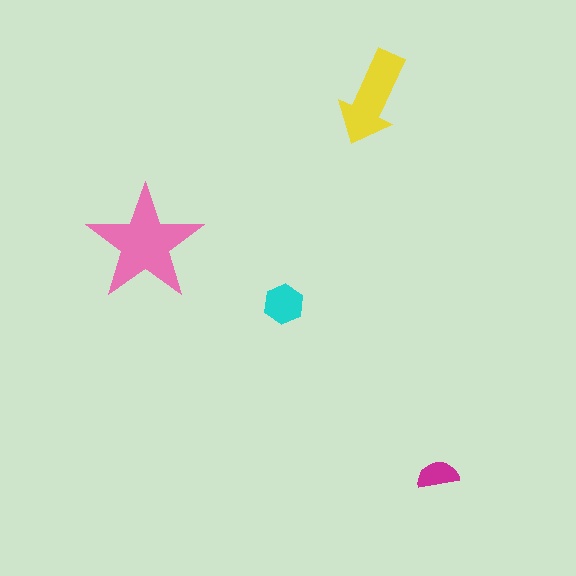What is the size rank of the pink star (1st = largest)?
1st.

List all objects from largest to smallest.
The pink star, the yellow arrow, the cyan hexagon, the magenta semicircle.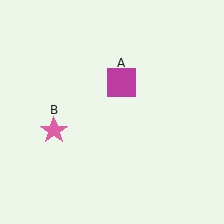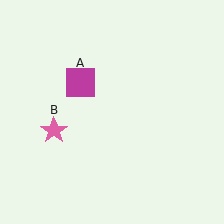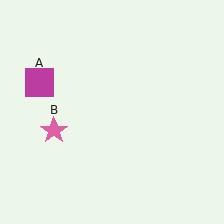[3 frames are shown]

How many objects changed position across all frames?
1 object changed position: magenta square (object A).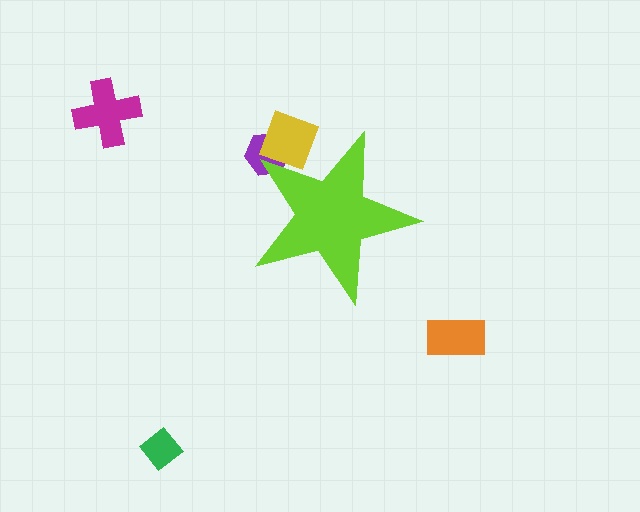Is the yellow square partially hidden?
Yes, the yellow square is partially hidden behind the lime star.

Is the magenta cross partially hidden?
No, the magenta cross is fully visible.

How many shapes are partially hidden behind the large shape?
2 shapes are partially hidden.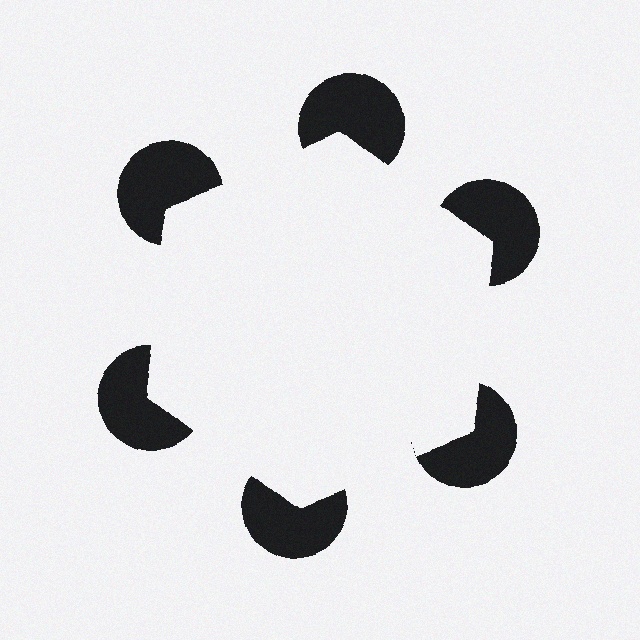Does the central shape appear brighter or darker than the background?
It typically appears slightly brighter than the background, even though no actual brightness change is drawn.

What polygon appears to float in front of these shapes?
An illusory hexagon — its edges are inferred from the aligned wedge cuts in the pac-man discs, not physically drawn.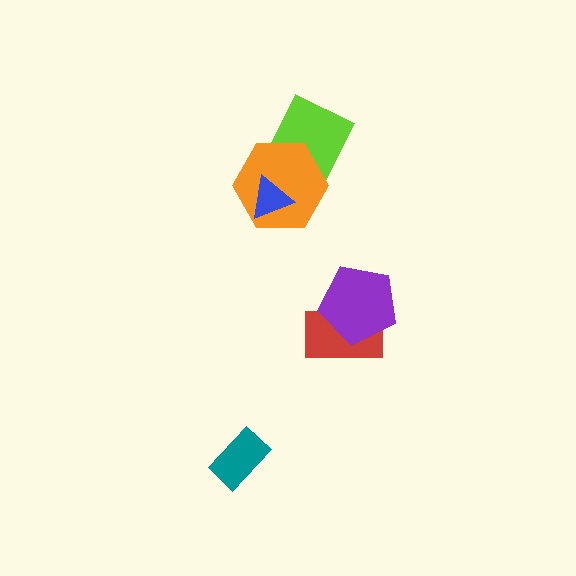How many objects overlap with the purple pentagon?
1 object overlaps with the purple pentagon.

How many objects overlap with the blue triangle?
1 object overlaps with the blue triangle.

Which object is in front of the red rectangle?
The purple pentagon is in front of the red rectangle.